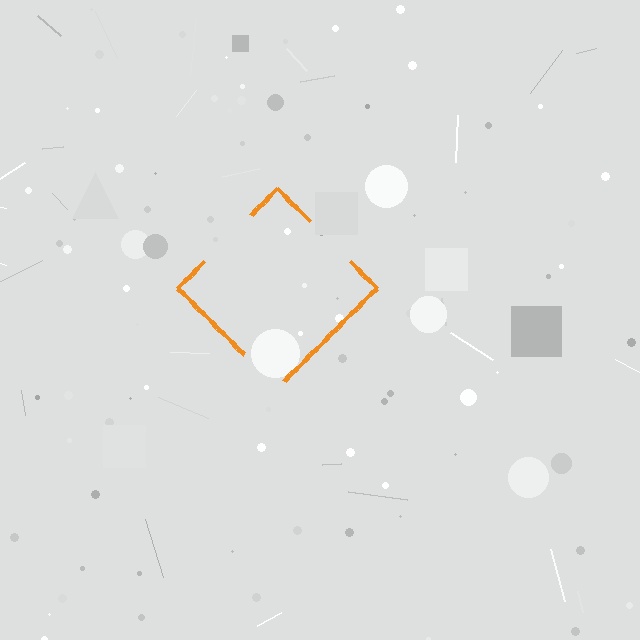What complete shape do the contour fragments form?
The contour fragments form a diamond.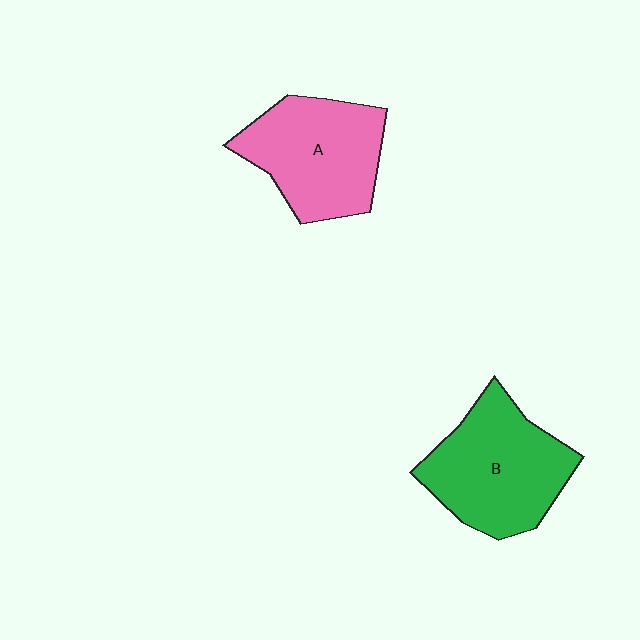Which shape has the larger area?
Shape B (green).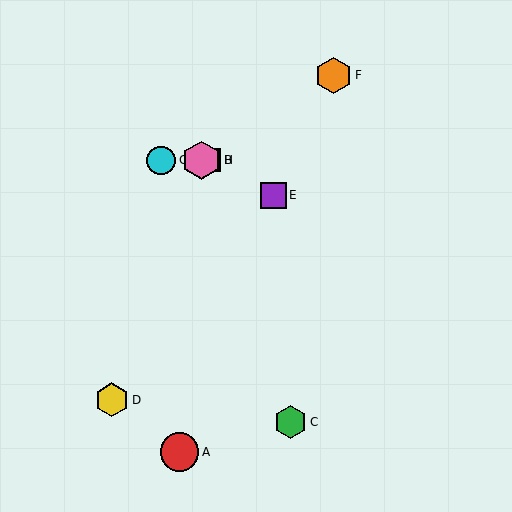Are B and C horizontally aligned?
No, B is at y≈160 and C is at y≈422.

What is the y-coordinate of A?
Object A is at y≈452.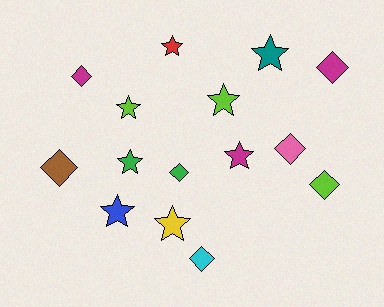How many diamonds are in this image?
There are 7 diamonds.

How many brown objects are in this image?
There is 1 brown object.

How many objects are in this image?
There are 15 objects.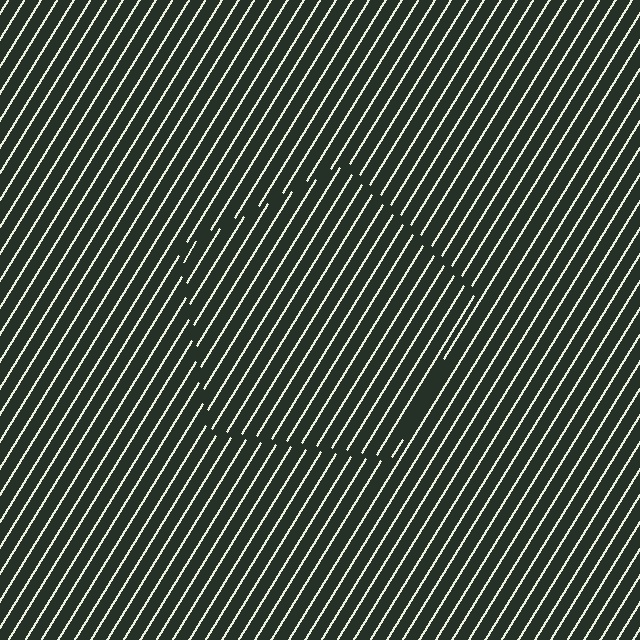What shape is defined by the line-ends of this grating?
An illusory pentagon. The interior of the shape contains the same grating, shifted by half a period — the contour is defined by the phase discontinuity where line-ends from the inner and outer gratings abut.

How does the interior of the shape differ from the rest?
The interior of the shape contains the same grating, shifted by half a period — the contour is defined by the phase discontinuity where line-ends from the inner and outer gratings abut.